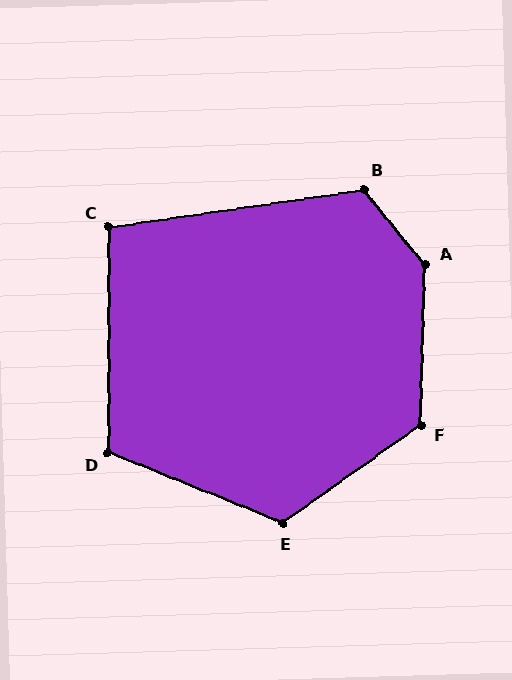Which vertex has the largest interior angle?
A, at approximately 139 degrees.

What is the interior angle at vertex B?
Approximately 121 degrees (obtuse).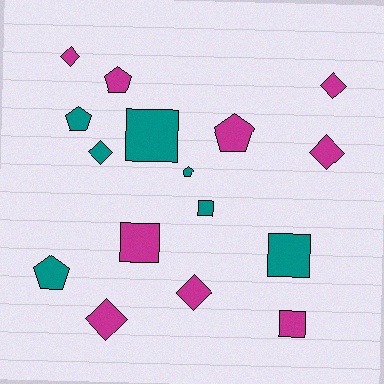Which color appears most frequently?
Magenta, with 9 objects.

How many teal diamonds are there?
There is 1 teal diamond.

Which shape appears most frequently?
Diamond, with 6 objects.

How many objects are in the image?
There are 16 objects.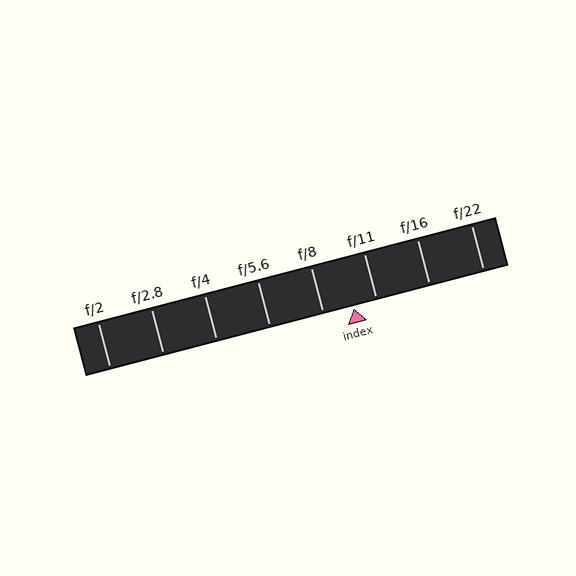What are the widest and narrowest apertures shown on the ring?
The widest aperture shown is f/2 and the narrowest is f/22.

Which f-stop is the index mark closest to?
The index mark is closest to f/11.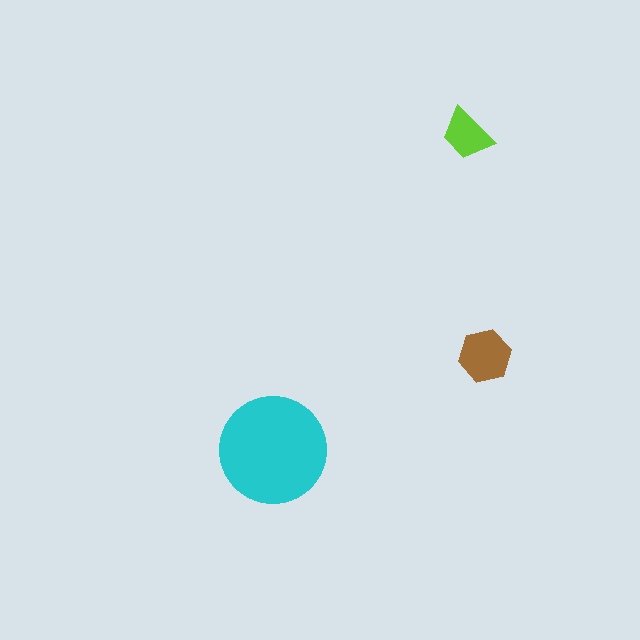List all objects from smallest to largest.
The lime trapezoid, the brown hexagon, the cyan circle.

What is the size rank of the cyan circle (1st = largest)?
1st.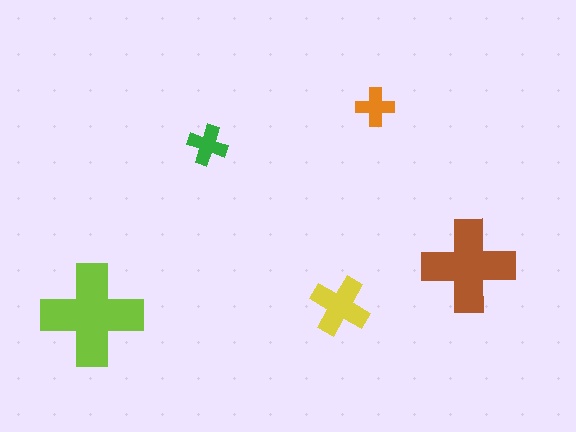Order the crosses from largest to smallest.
the lime one, the brown one, the yellow one, the green one, the orange one.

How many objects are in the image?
There are 5 objects in the image.